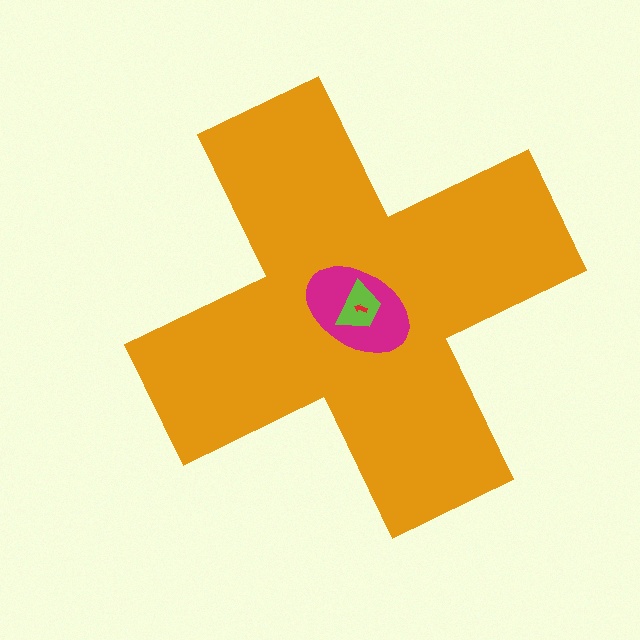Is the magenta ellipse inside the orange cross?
Yes.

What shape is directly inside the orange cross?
The magenta ellipse.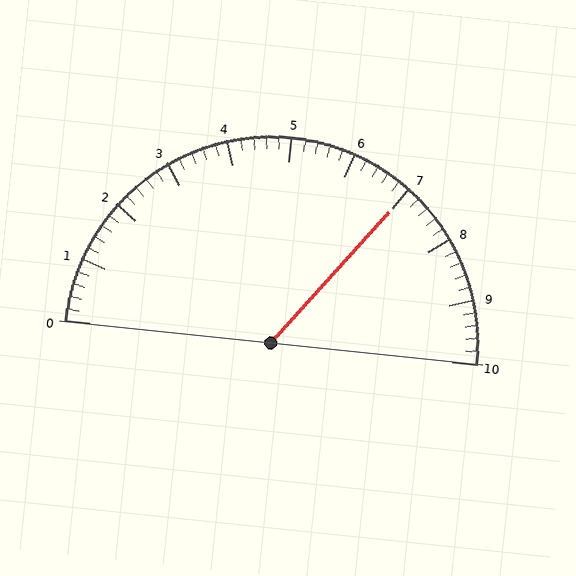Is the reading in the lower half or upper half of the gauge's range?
The reading is in the upper half of the range (0 to 10).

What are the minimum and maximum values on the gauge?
The gauge ranges from 0 to 10.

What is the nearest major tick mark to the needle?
The nearest major tick mark is 7.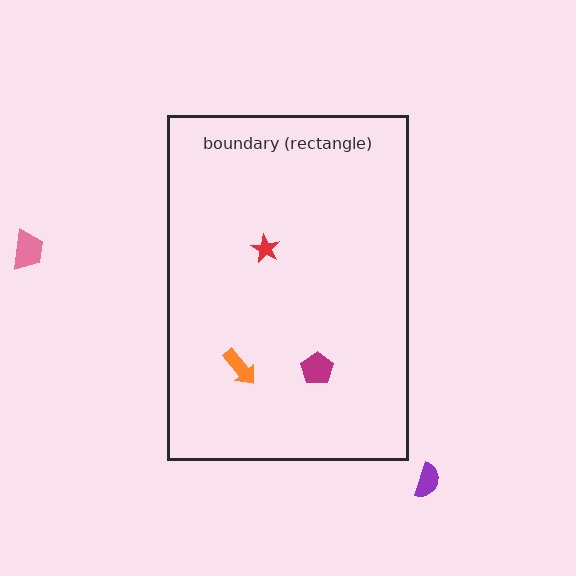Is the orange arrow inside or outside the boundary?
Inside.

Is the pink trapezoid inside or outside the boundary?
Outside.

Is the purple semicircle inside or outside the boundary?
Outside.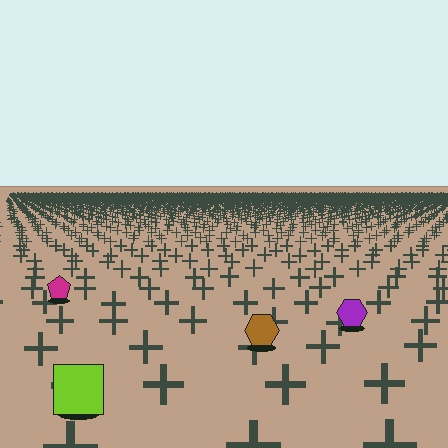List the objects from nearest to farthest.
From nearest to farthest: the lime square, the brown hexagon, the purple hexagon, the magenta pentagon.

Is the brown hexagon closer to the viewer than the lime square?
No. The lime square is closer — you can tell from the texture gradient: the ground texture is coarser near it.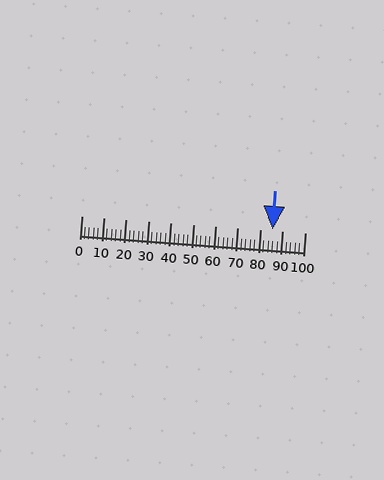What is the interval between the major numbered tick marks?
The major tick marks are spaced 10 units apart.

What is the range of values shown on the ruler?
The ruler shows values from 0 to 100.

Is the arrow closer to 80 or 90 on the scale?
The arrow is closer to 90.